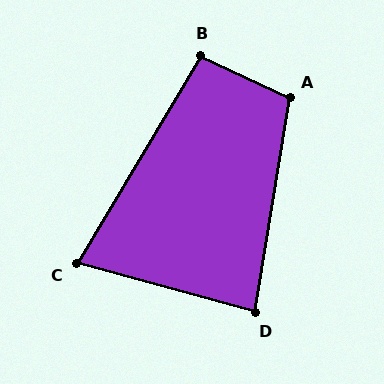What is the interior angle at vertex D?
Approximately 84 degrees (acute).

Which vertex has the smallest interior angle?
C, at approximately 74 degrees.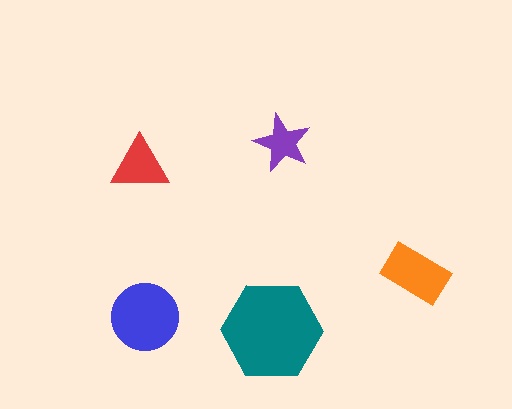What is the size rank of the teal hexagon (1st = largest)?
1st.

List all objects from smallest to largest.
The purple star, the red triangle, the orange rectangle, the blue circle, the teal hexagon.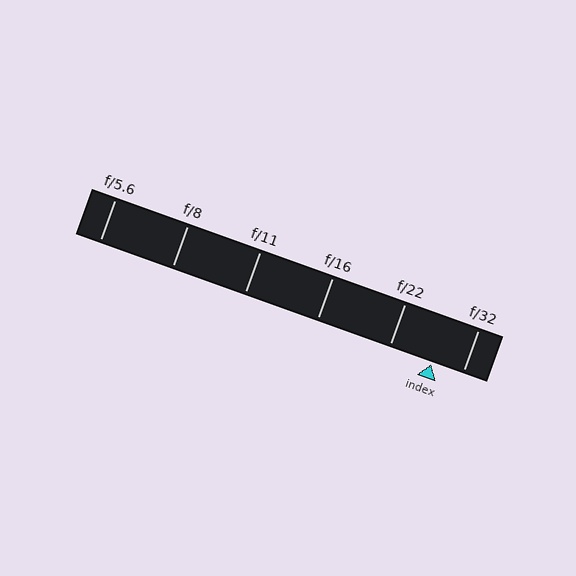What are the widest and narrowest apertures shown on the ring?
The widest aperture shown is f/5.6 and the narrowest is f/32.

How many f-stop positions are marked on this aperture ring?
There are 6 f-stop positions marked.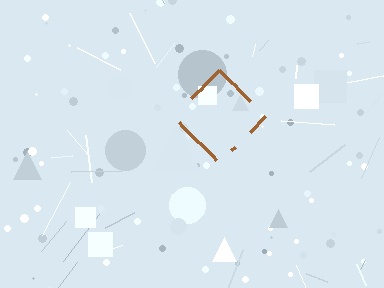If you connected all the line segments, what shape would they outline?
They would outline a diamond.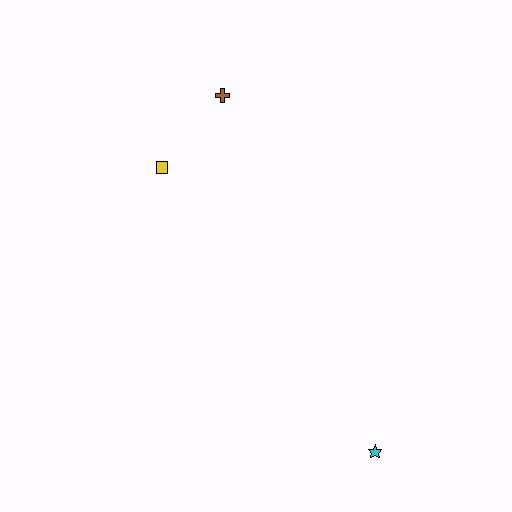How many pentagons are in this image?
There are no pentagons.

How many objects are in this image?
There are 3 objects.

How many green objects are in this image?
There are no green objects.